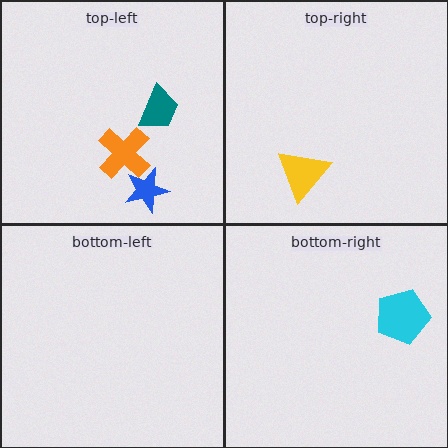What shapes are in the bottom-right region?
The cyan pentagon.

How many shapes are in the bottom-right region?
1.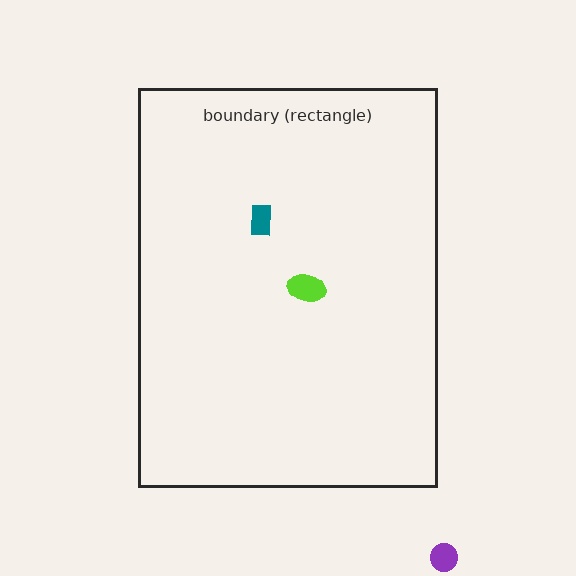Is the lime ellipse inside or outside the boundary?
Inside.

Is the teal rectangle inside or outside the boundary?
Inside.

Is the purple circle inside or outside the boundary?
Outside.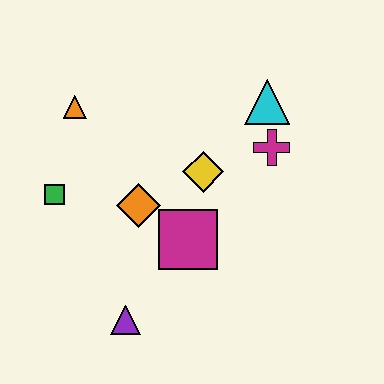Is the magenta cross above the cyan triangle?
No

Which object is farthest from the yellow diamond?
The purple triangle is farthest from the yellow diamond.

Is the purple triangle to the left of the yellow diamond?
Yes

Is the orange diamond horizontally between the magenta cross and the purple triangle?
Yes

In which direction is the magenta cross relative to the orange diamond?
The magenta cross is to the right of the orange diamond.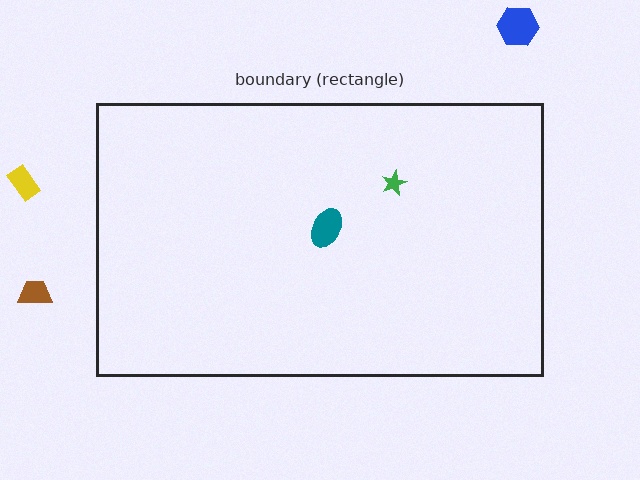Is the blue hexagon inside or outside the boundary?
Outside.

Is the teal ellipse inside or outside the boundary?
Inside.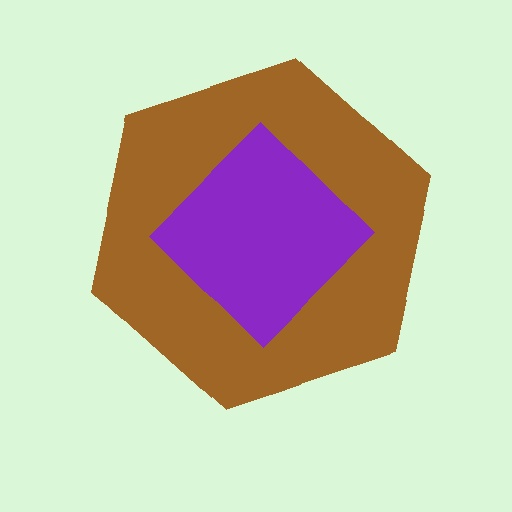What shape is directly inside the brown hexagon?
The purple diamond.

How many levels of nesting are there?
2.